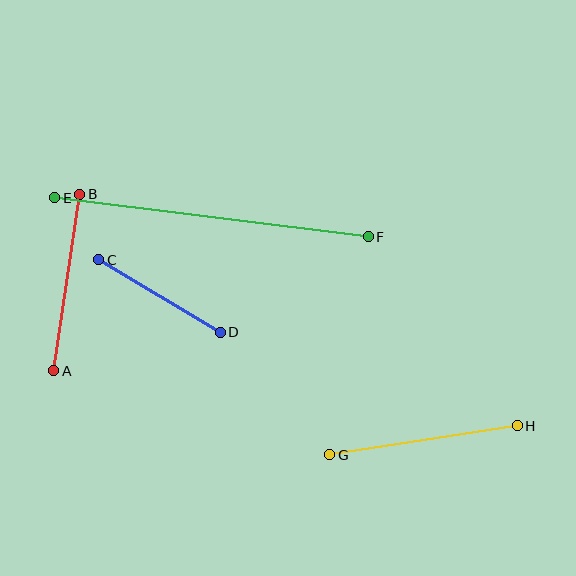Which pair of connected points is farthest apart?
Points E and F are farthest apart.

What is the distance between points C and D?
The distance is approximately 141 pixels.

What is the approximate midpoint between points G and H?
The midpoint is at approximately (424, 440) pixels.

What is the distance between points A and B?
The distance is approximately 178 pixels.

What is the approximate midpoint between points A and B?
The midpoint is at approximately (67, 282) pixels.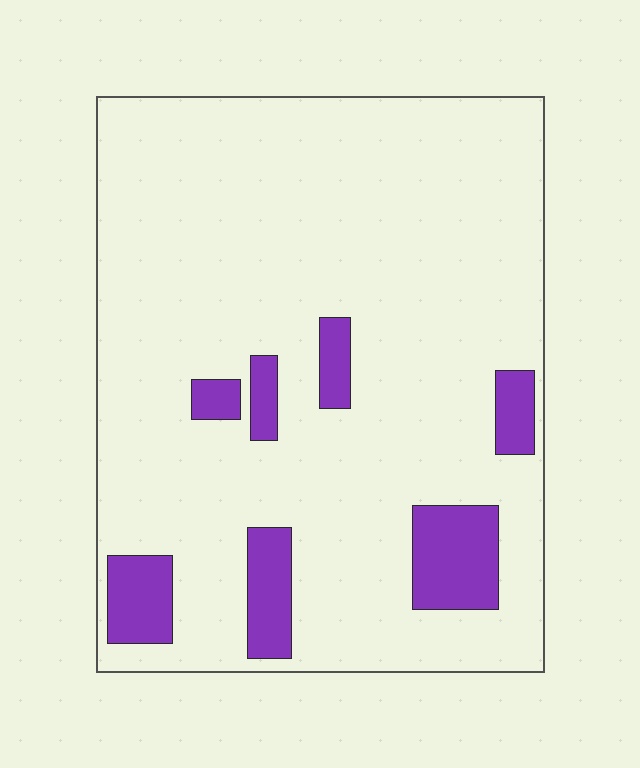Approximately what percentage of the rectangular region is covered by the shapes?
Approximately 10%.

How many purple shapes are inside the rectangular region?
7.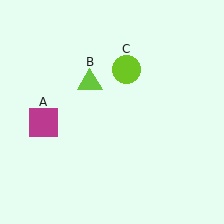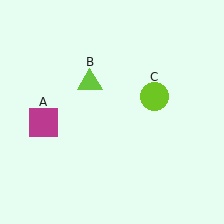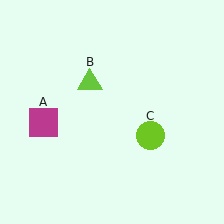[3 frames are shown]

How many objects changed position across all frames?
1 object changed position: lime circle (object C).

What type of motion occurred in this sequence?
The lime circle (object C) rotated clockwise around the center of the scene.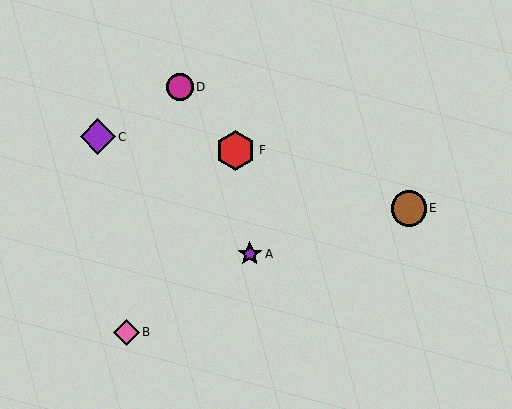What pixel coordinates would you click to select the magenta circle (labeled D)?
Click at (180, 87) to select the magenta circle D.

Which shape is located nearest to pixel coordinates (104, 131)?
The purple diamond (labeled C) at (98, 137) is nearest to that location.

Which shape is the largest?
The red hexagon (labeled F) is the largest.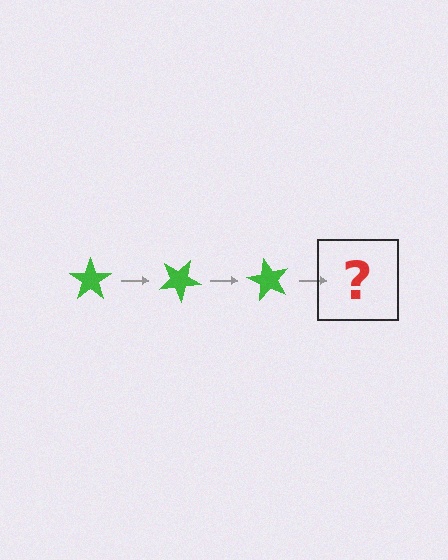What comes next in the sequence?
The next element should be a green star rotated 90 degrees.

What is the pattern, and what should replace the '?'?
The pattern is that the star rotates 30 degrees each step. The '?' should be a green star rotated 90 degrees.